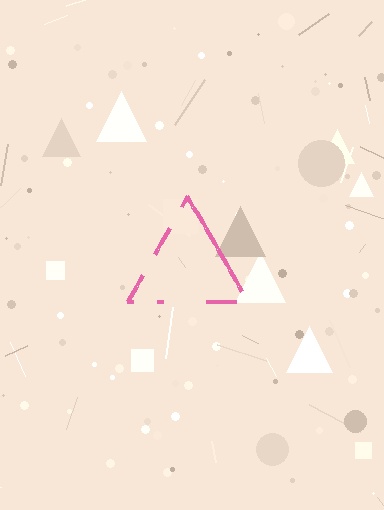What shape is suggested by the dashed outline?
The dashed outline suggests a triangle.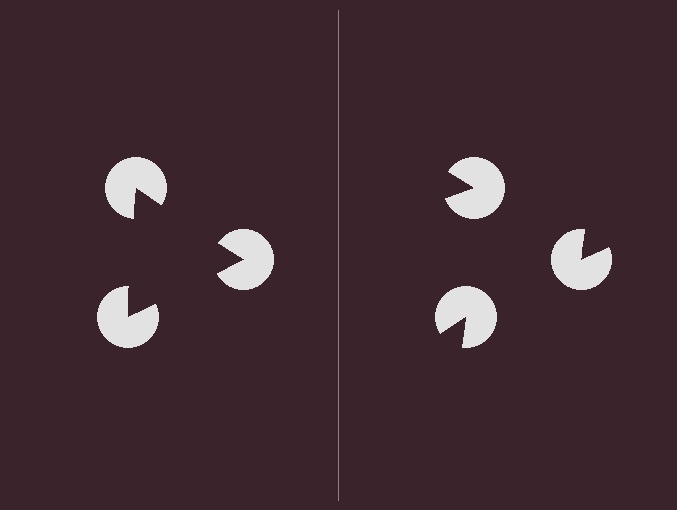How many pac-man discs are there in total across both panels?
6 — 3 on each side.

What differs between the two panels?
The pac-man discs are positioned identically on both sides; only the wedge orientations differ. On the left they align to a triangle; on the right they are misaligned.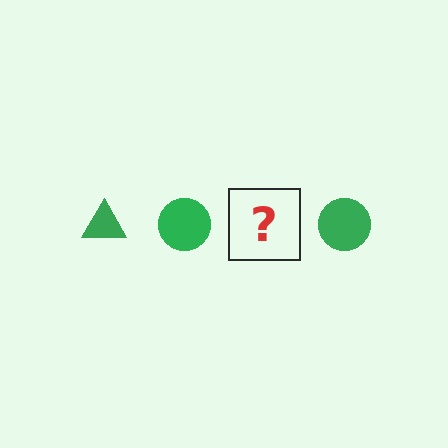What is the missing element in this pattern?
The missing element is a green triangle.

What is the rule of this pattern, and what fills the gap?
The rule is that the pattern cycles through triangle, circle shapes in green. The gap should be filled with a green triangle.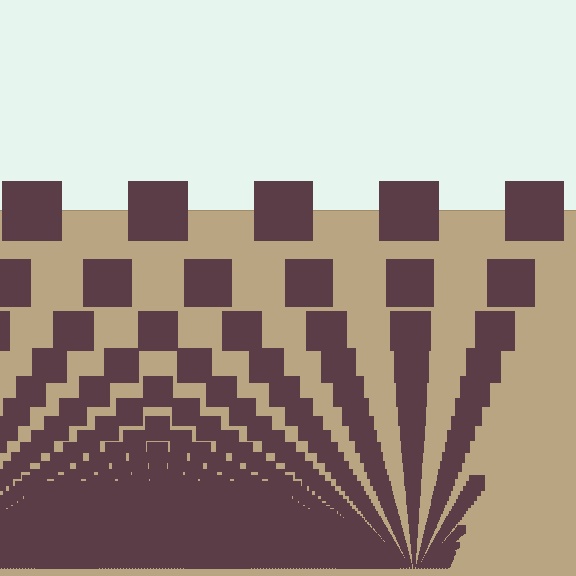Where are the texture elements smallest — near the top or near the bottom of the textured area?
Near the bottom.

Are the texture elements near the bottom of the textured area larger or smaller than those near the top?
Smaller. The gradient is inverted — elements near the bottom are smaller and denser.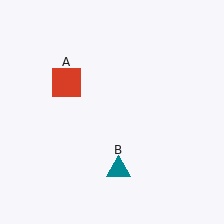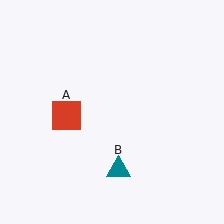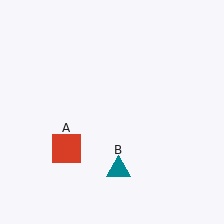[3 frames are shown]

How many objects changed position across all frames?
1 object changed position: red square (object A).